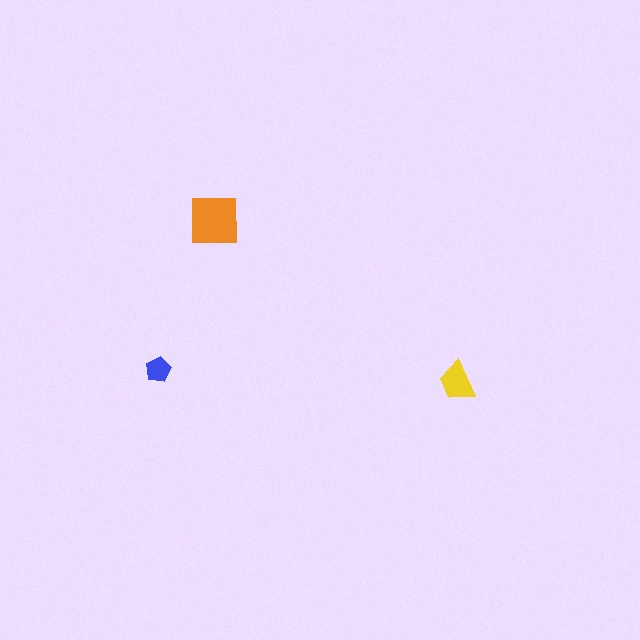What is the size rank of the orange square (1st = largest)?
1st.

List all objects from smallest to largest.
The blue pentagon, the yellow trapezoid, the orange square.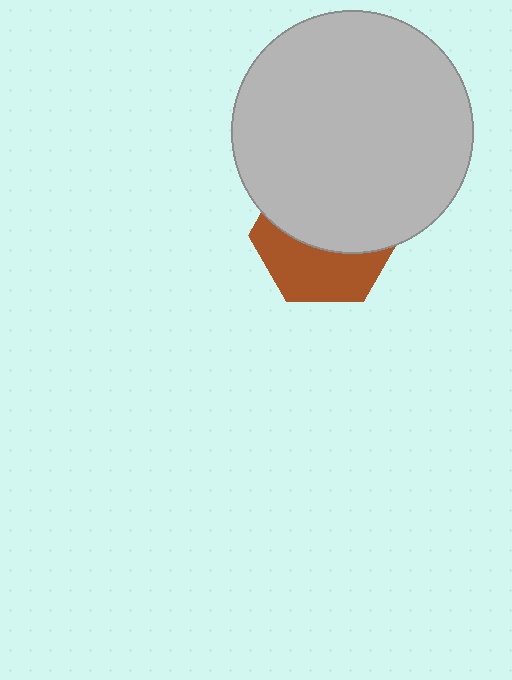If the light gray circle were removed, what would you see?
You would see the complete brown hexagon.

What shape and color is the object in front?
The object in front is a light gray circle.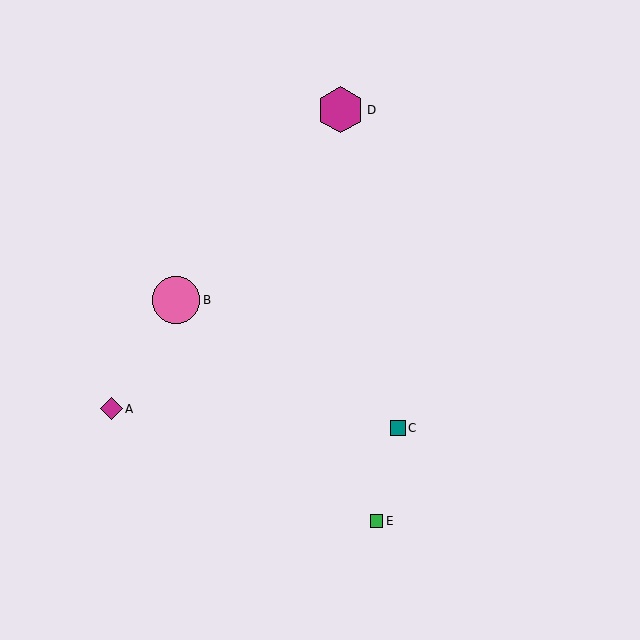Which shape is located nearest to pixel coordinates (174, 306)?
The pink circle (labeled B) at (176, 300) is nearest to that location.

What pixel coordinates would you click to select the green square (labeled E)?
Click at (377, 521) to select the green square E.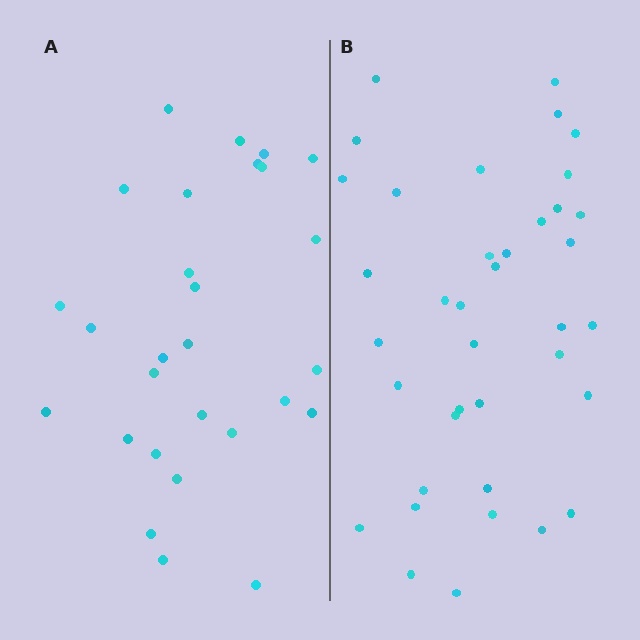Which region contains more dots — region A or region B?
Region B (the right region) has more dots.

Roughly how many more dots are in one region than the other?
Region B has roughly 10 or so more dots than region A.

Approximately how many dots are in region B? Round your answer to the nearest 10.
About 40 dots. (The exact count is 38, which rounds to 40.)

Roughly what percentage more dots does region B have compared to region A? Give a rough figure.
About 35% more.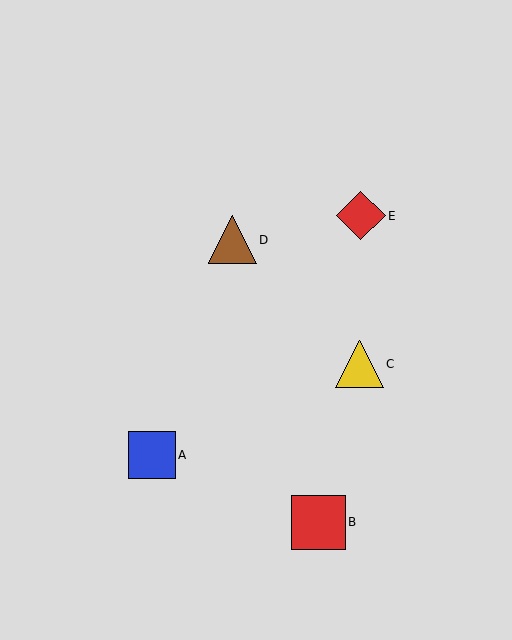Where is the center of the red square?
The center of the red square is at (318, 522).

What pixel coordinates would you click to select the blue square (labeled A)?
Click at (152, 455) to select the blue square A.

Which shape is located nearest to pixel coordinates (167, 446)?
The blue square (labeled A) at (152, 455) is nearest to that location.